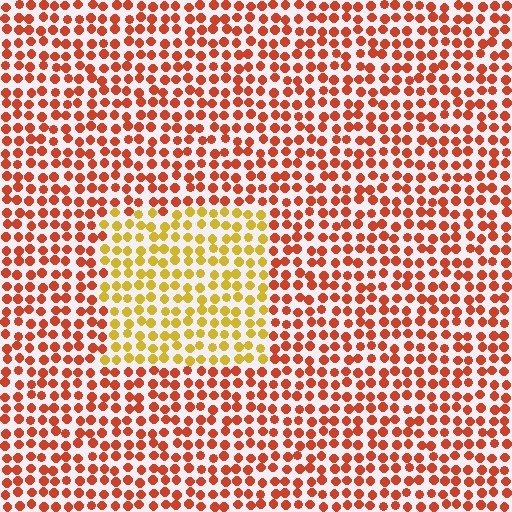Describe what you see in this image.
The image is filled with small red elements in a uniform arrangement. A rectangle-shaped region is visible where the elements are tinted to a slightly different hue, forming a subtle color boundary.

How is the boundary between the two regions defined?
The boundary is defined purely by a slight shift in hue (about 43 degrees). Spacing, size, and orientation are identical on both sides.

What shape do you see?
I see a rectangle.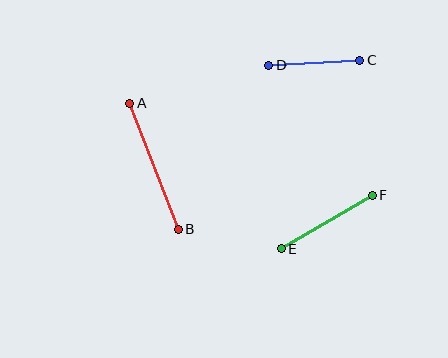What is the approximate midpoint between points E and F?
The midpoint is at approximately (327, 222) pixels.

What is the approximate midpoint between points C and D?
The midpoint is at approximately (314, 63) pixels.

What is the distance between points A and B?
The distance is approximately 135 pixels.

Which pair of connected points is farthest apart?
Points A and B are farthest apart.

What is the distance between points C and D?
The distance is approximately 91 pixels.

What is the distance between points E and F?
The distance is approximately 106 pixels.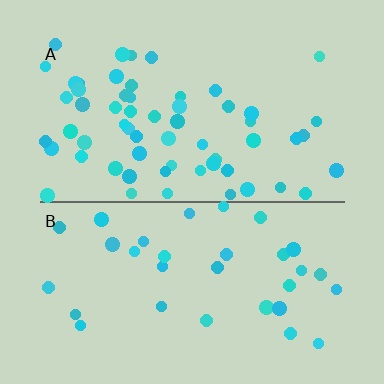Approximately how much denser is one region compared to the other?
Approximately 1.8× — region A over region B.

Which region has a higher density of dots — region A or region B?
A (the top).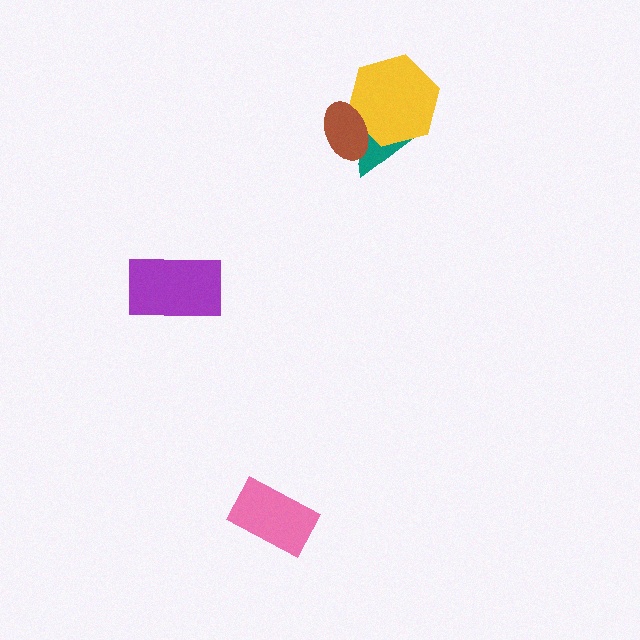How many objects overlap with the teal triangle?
2 objects overlap with the teal triangle.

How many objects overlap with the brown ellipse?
2 objects overlap with the brown ellipse.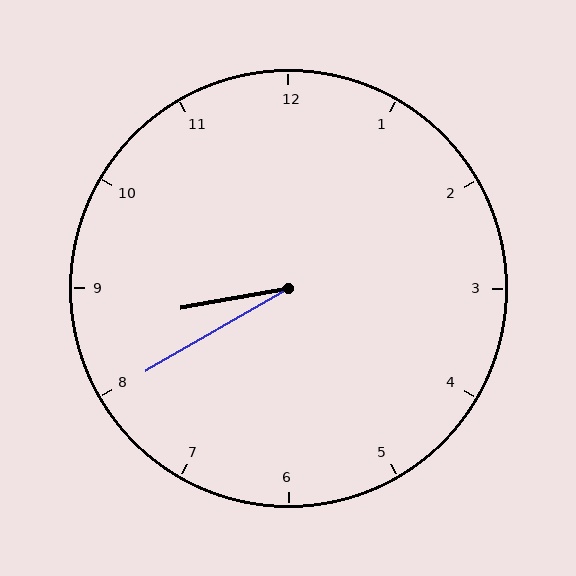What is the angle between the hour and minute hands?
Approximately 20 degrees.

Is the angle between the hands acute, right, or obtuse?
It is acute.